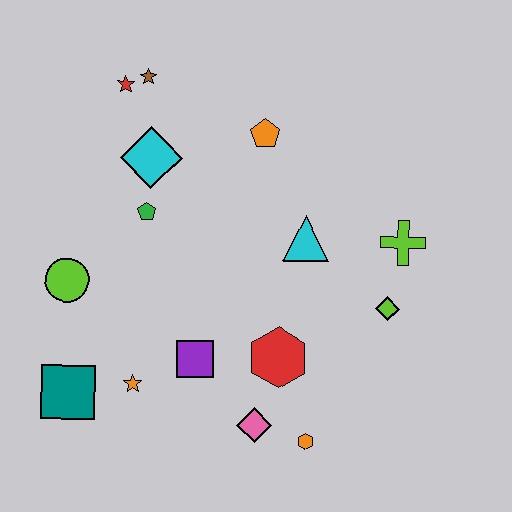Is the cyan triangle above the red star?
No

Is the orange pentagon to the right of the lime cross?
No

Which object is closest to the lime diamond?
The lime cross is closest to the lime diamond.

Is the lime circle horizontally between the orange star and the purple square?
No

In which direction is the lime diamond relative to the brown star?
The lime diamond is to the right of the brown star.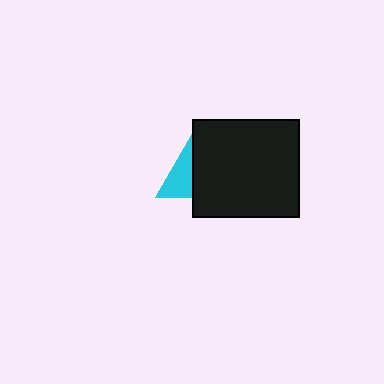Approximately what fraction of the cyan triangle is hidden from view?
Roughly 66% of the cyan triangle is hidden behind the black rectangle.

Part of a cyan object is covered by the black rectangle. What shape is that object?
It is a triangle.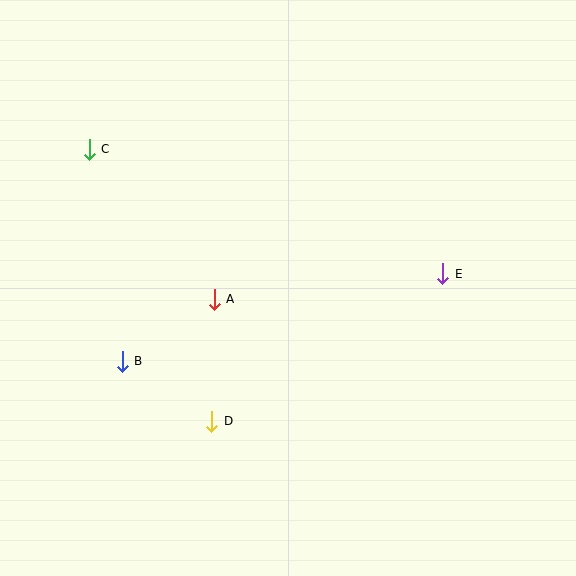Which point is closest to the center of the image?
Point A at (214, 299) is closest to the center.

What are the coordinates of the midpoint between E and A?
The midpoint between E and A is at (328, 286).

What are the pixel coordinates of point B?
Point B is at (122, 361).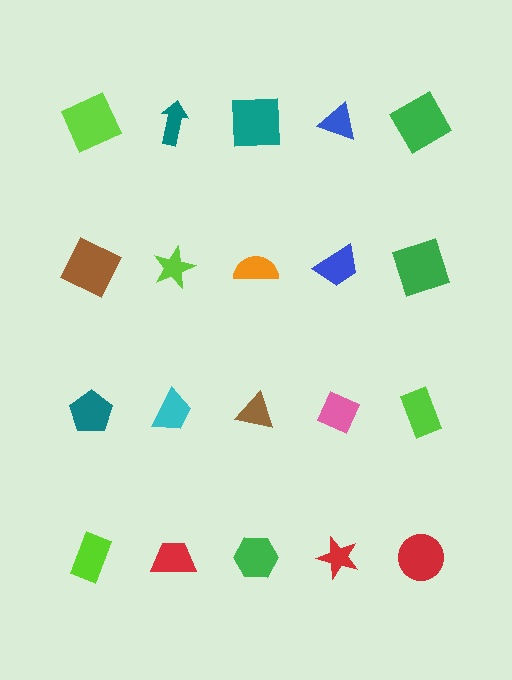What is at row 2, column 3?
An orange semicircle.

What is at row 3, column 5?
A lime rectangle.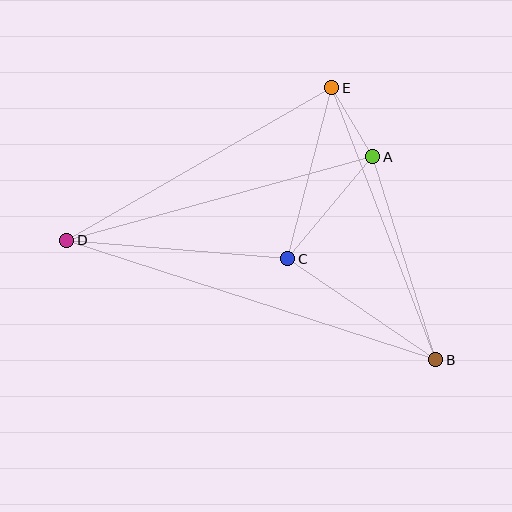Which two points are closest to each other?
Points A and E are closest to each other.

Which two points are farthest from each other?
Points B and D are farthest from each other.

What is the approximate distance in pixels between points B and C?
The distance between B and C is approximately 180 pixels.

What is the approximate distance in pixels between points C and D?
The distance between C and D is approximately 222 pixels.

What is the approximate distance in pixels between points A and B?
The distance between A and B is approximately 213 pixels.